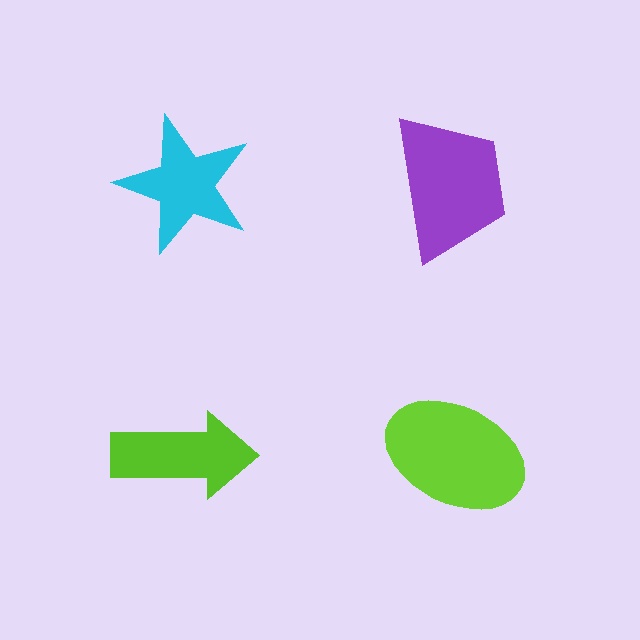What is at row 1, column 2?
A purple trapezoid.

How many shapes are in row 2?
2 shapes.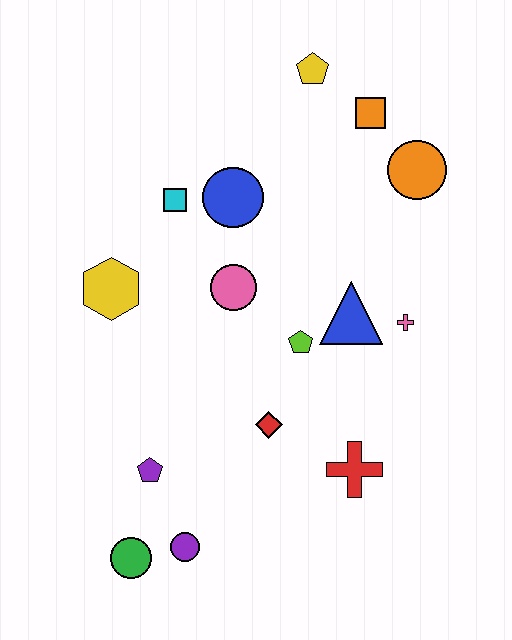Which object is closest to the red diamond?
The lime pentagon is closest to the red diamond.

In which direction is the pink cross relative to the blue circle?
The pink cross is to the right of the blue circle.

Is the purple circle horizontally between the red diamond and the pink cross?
No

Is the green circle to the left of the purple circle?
Yes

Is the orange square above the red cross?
Yes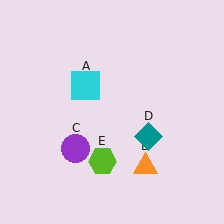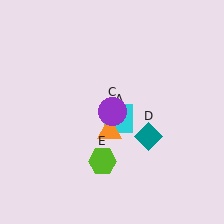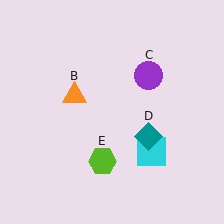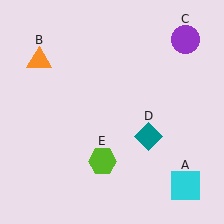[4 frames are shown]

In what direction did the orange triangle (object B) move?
The orange triangle (object B) moved up and to the left.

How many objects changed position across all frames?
3 objects changed position: cyan square (object A), orange triangle (object B), purple circle (object C).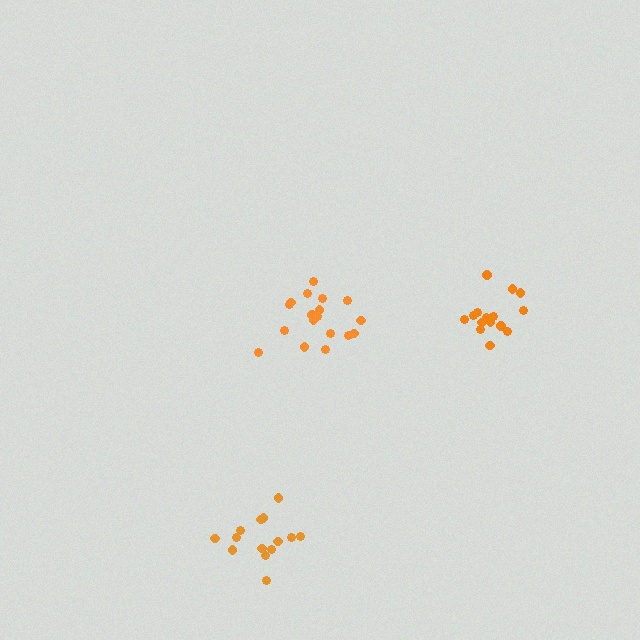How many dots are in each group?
Group 1: 15 dots, Group 2: 18 dots, Group 3: 14 dots (47 total).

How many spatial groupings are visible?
There are 3 spatial groupings.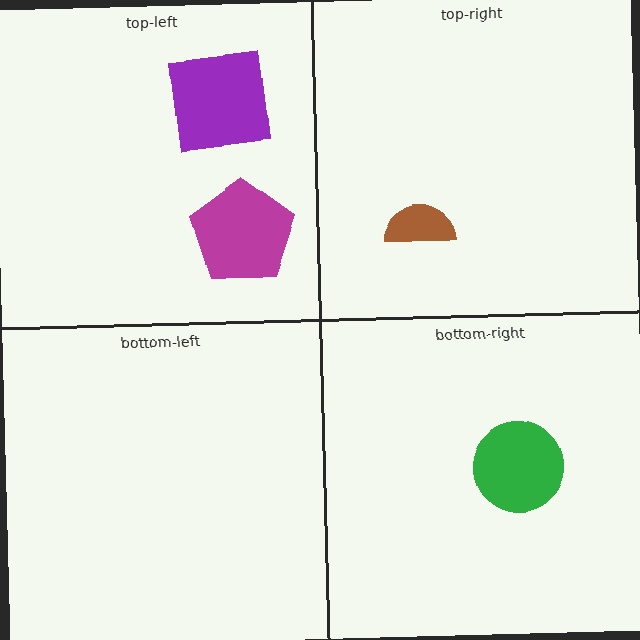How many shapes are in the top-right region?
1.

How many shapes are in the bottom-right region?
1.